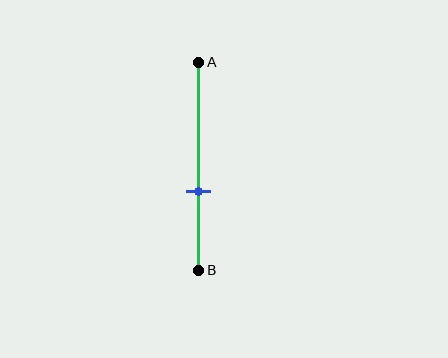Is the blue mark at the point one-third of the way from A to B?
No, the mark is at about 60% from A, not at the 33% one-third point.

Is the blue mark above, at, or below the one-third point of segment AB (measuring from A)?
The blue mark is below the one-third point of segment AB.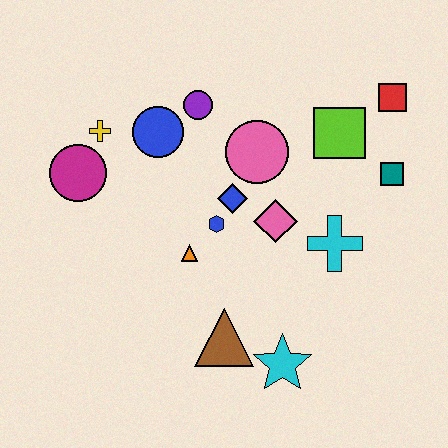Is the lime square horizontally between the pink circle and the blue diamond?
No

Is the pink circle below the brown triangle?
No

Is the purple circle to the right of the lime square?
No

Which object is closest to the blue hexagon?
The blue diamond is closest to the blue hexagon.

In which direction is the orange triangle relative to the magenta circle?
The orange triangle is to the right of the magenta circle.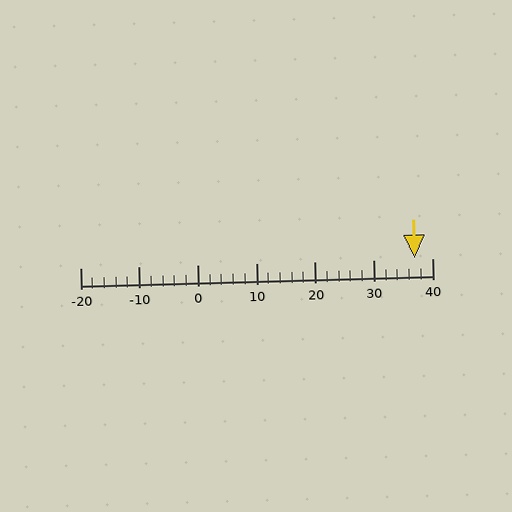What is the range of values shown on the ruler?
The ruler shows values from -20 to 40.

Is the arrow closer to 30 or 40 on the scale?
The arrow is closer to 40.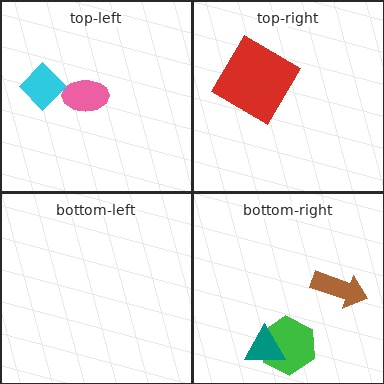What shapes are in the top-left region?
The pink ellipse, the cyan diamond.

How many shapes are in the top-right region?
1.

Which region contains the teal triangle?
The bottom-right region.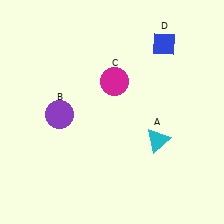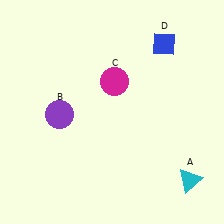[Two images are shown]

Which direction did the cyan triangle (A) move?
The cyan triangle (A) moved down.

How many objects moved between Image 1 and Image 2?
1 object moved between the two images.